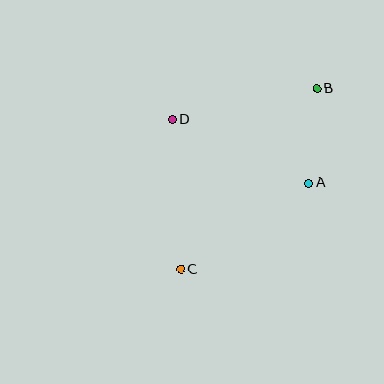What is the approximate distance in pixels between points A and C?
The distance between A and C is approximately 154 pixels.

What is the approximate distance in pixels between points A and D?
The distance between A and D is approximately 150 pixels.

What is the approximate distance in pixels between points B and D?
The distance between B and D is approximately 148 pixels.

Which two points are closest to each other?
Points A and B are closest to each other.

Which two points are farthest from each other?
Points B and C are farthest from each other.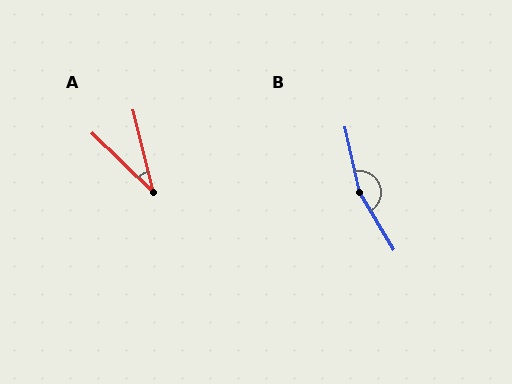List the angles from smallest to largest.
A (32°), B (161°).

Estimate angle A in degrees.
Approximately 32 degrees.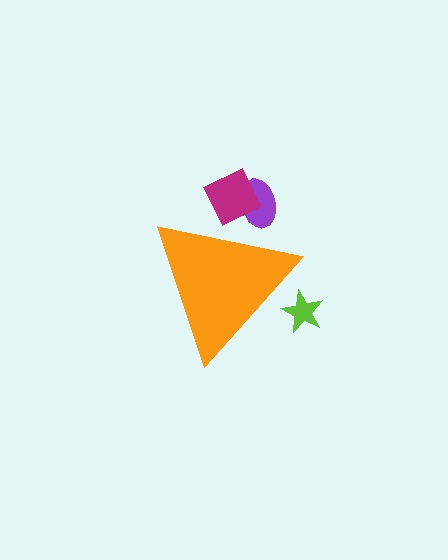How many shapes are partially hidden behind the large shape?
3 shapes are partially hidden.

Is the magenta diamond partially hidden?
Yes, the magenta diamond is partially hidden behind the orange triangle.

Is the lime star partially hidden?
Yes, the lime star is partially hidden behind the orange triangle.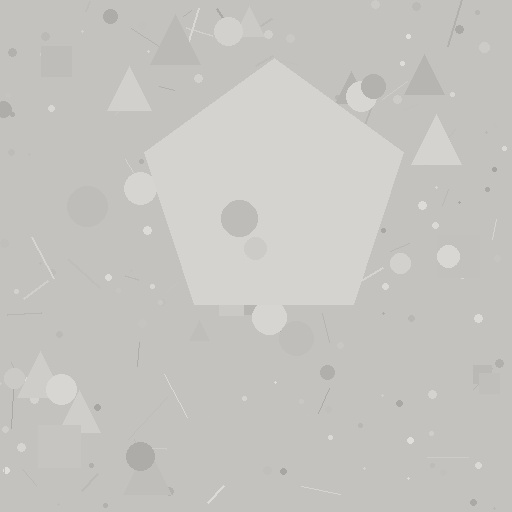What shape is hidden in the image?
A pentagon is hidden in the image.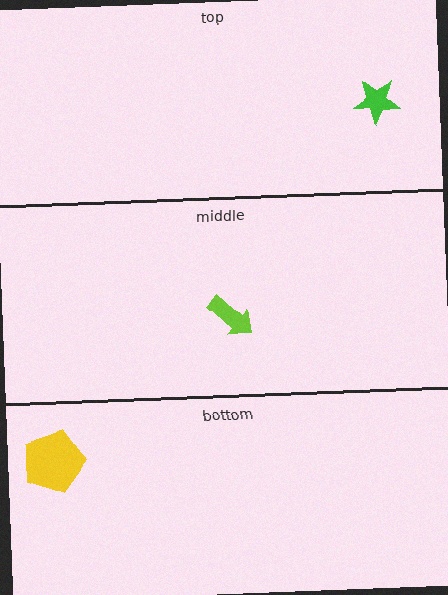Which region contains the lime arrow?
The middle region.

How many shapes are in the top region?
1.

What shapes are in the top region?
The green star.